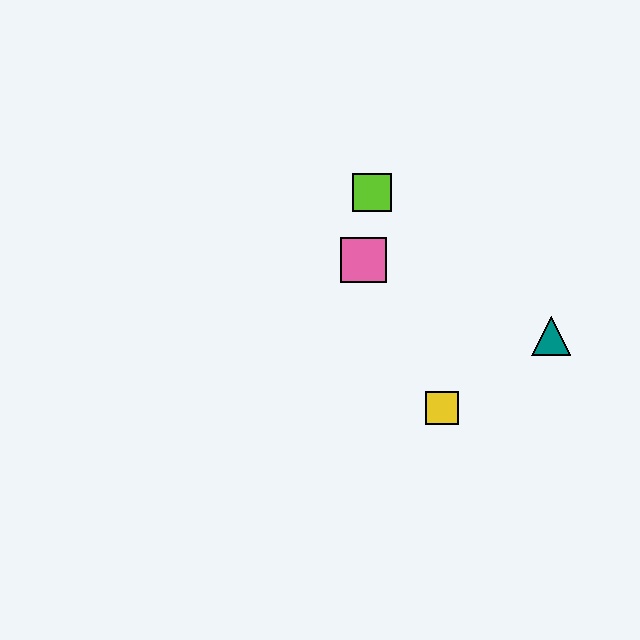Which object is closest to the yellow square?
The teal triangle is closest to the yellow square.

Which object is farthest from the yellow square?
The lime square is farthest from the yellow square.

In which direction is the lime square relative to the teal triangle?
The lime square is to the left of the teal triangle.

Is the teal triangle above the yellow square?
Yes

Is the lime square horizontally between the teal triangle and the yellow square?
No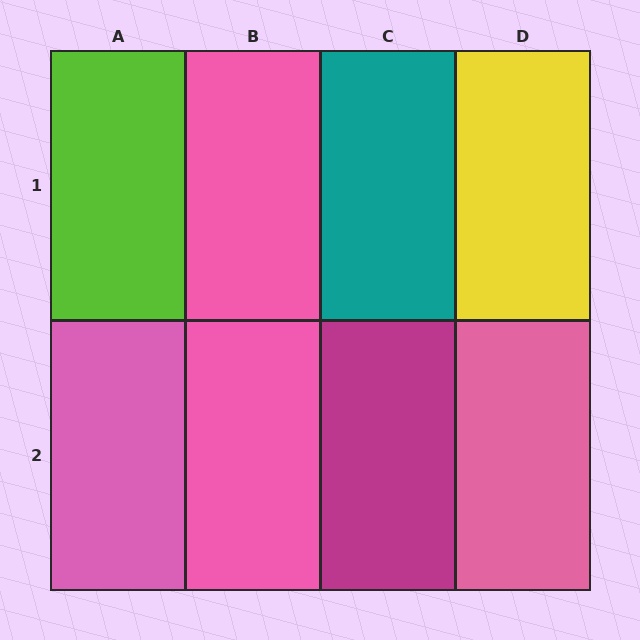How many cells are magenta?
1 cell is magenta.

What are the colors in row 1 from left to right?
Lime, pink, teal, yellow.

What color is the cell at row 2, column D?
Pink.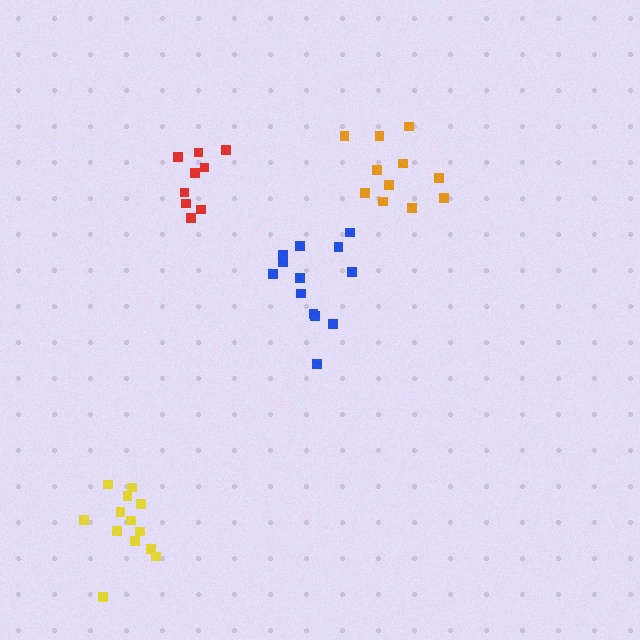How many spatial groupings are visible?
There are 4 spatial groupings.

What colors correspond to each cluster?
The clusters are colored: orange, yellow, blue, red.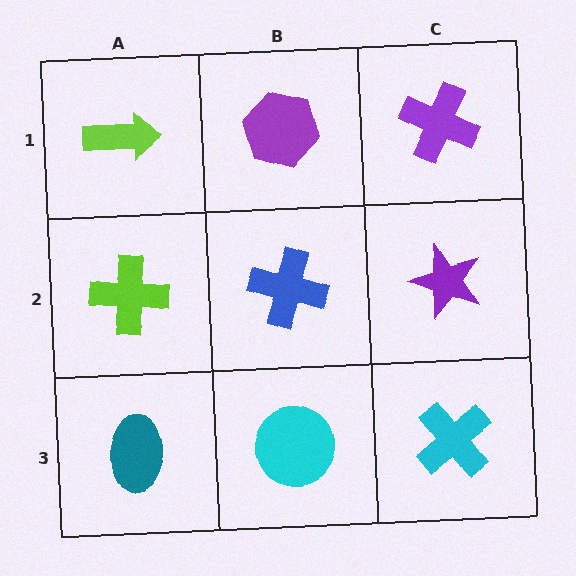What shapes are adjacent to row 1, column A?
A lime cross (row 2, column A), a purple hexagon (row 1, column B).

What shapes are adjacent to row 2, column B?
A purple hexagon (row 1, column B), a cyan circle (row 3, column B), a lime cross (row 2, column A), a purple star (row 2, column C).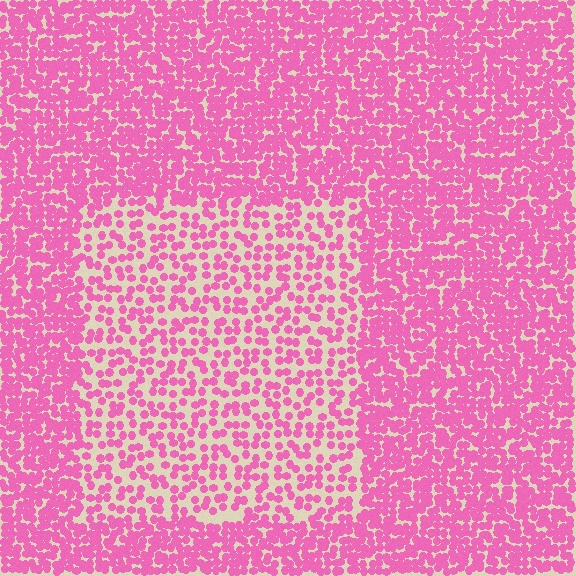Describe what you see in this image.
The image contains small pink elements arranged at two different densities. A rectangle-shaped region is visible where the elements are less densely packed than the surrounding area.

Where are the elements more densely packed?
The elements are more densely packed outside the rectangle boundary.